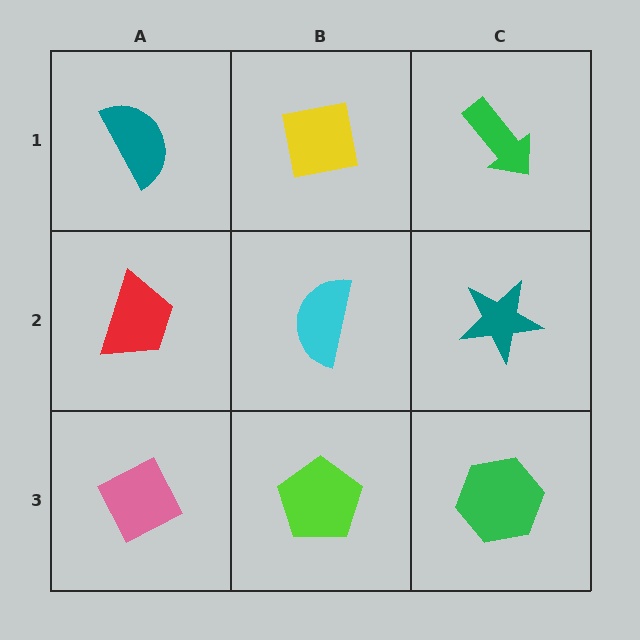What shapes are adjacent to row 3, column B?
A cyan semicircle (row 2, column B), a pink diamond (row 3, column A), a green hexagon (row 3, column C).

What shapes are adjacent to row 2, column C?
A green arrow (row 1, column C), a green hexagon (row 3, column C), a cyan semicircle (row 2, column B).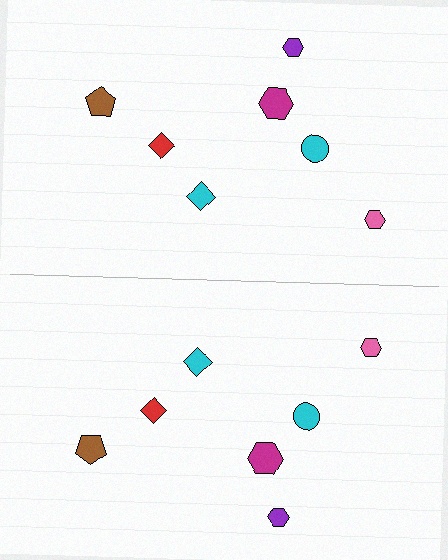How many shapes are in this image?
There are 14 shapes in this image.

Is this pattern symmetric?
Yes, this pattern has bilateral (reflection) symmetry.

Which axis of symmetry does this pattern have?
The pattern has a horizontal axis of symmetry running through the center of the image.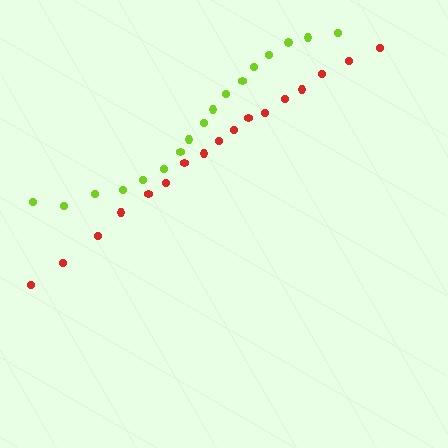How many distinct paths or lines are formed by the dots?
There are 2 distinct paths.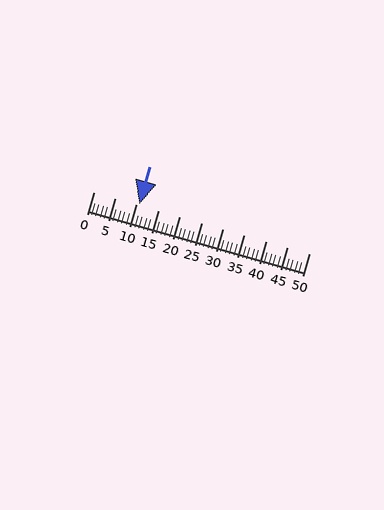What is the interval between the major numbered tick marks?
The major tick marks are spaced 5 units apart.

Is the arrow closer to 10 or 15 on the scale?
The arrow is closer to 10.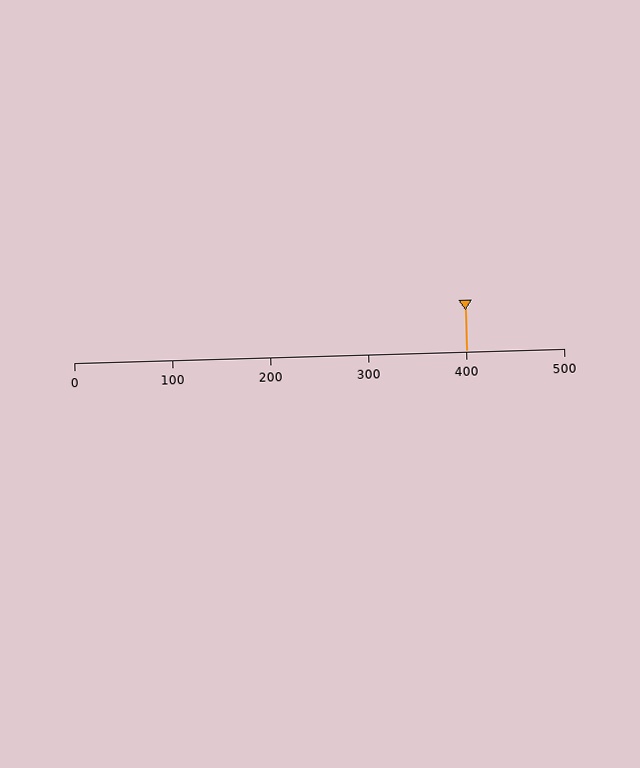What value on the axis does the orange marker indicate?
The marker indicates approximately 400.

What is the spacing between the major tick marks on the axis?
The major ticks are spaced 100 apart.